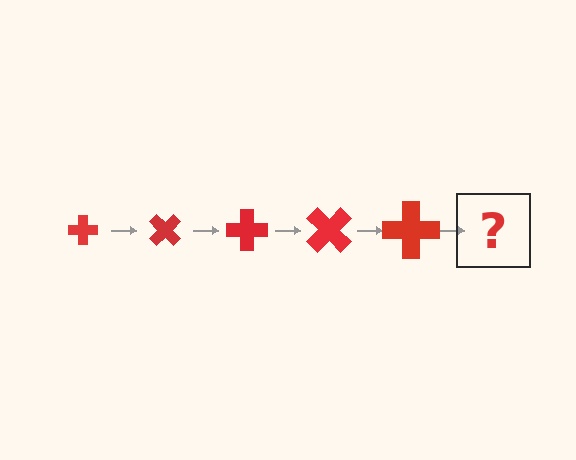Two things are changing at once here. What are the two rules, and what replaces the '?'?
The two rules are that the cross grows larger each step and it rotates 45 degrees each step. The '?' should be a cross, larger than the previous one and rotated 225 degrees from the start.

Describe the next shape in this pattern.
It should be a cross, larger than the previous one and rotated 225 degrees from the start.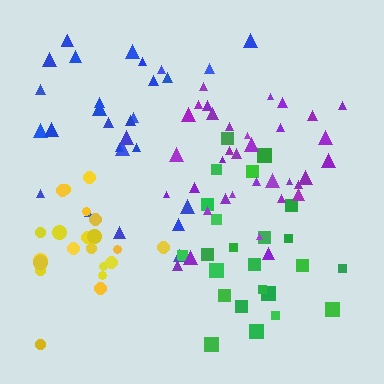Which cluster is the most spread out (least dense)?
Blue.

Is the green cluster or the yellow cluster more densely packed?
Yellow.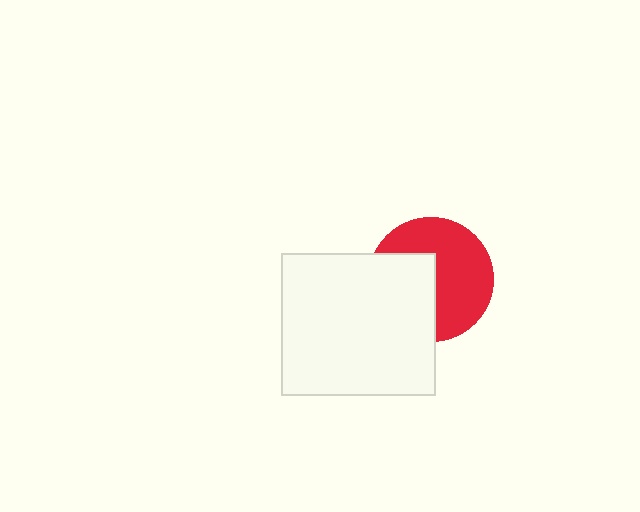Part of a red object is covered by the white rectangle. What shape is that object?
It is a circle.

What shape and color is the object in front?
The object in front is a white rectangle.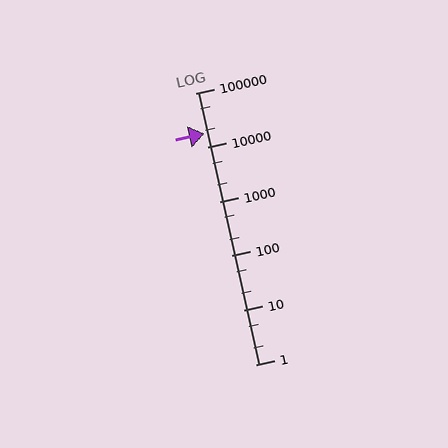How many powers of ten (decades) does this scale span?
The scale spans 5 decades, from 1 to 100000.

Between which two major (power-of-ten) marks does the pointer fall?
The pointer is between 10000 and 100000.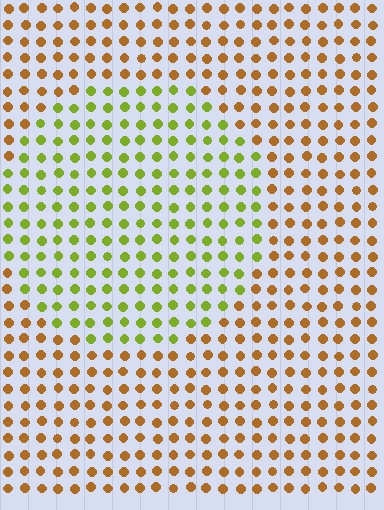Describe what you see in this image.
The image is filled with small brown elements in a uniform arrangement. A circle-shaped region is visible where the elements are tinted to a slightly different hue, forming a subtle color boundary.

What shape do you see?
I see a circle.